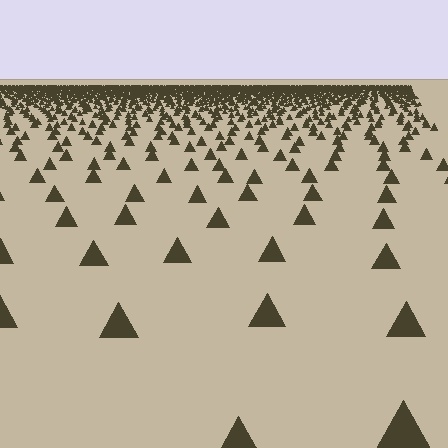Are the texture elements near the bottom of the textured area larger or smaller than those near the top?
Larger. Near the bottom, elements are closer to the viewer and appear at a bigger on-screen size.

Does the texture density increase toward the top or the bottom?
Density increases toward the top.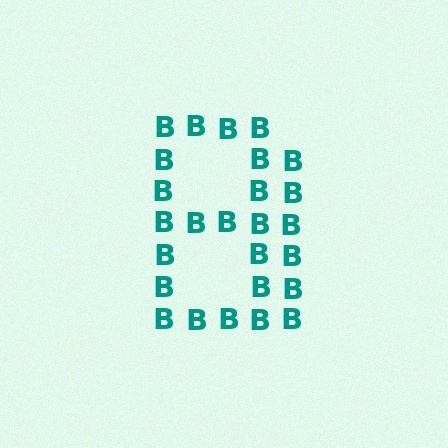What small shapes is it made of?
It is made of small letter B's.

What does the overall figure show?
The overall figure shows the letter B.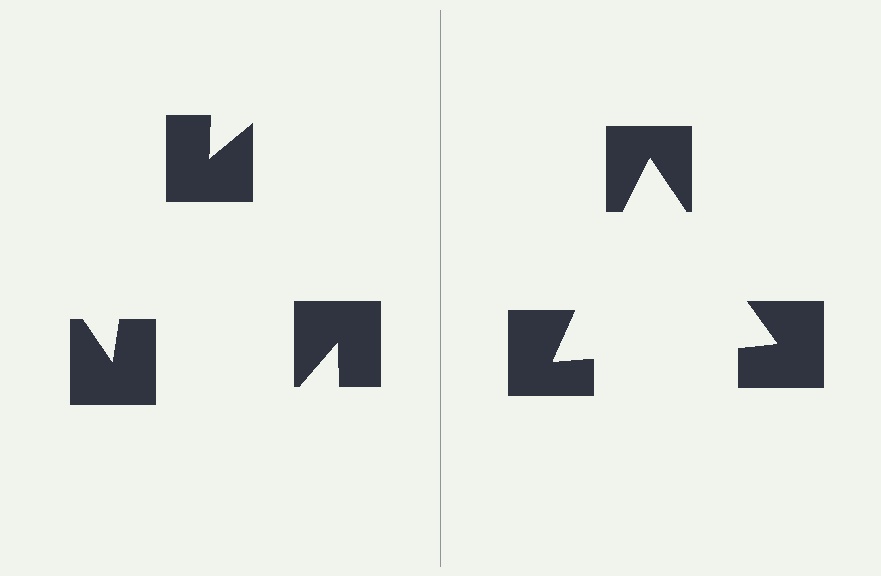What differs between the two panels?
The notched squares are positioned identically on both sides; only the wedge orientations differ. On the right they align to a triangle; on the left they are misaligned.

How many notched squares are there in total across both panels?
6 — 3 on each side.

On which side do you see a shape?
An illusory triangle appears on the right side. On the left side the wedge cuts are rotated, so no coherent shape forms.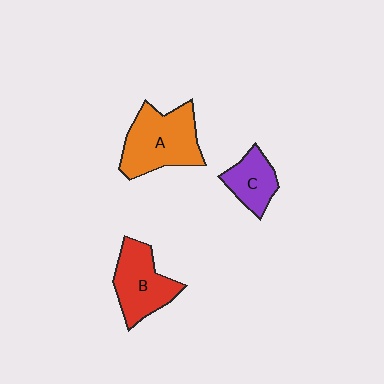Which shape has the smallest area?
Shape C (purple).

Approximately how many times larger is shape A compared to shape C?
Approximately 1.9 times.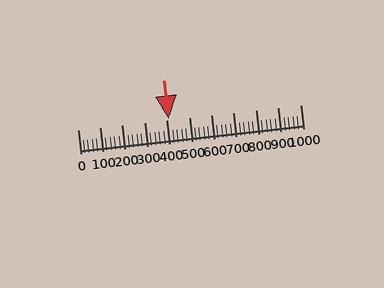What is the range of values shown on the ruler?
The ruler shows values from 0 to 1000.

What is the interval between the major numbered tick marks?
The major tick marks are spaced 100 units apart.